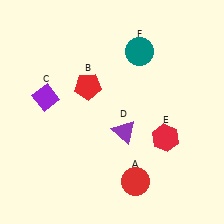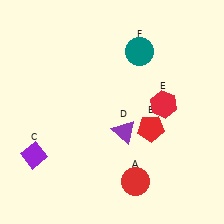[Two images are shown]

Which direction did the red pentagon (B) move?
The red pentagon (B) moved right.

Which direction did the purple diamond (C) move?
The purple diamond (C) moved down.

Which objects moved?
The objects that moved are: the red pentagon (B), the purple diamond (C), the red hexagon (E).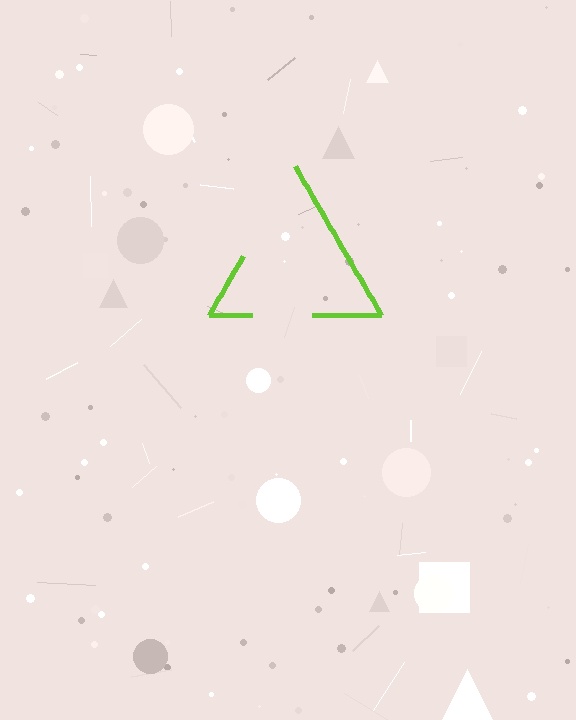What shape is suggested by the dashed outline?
The dashed outline suggests a triangle.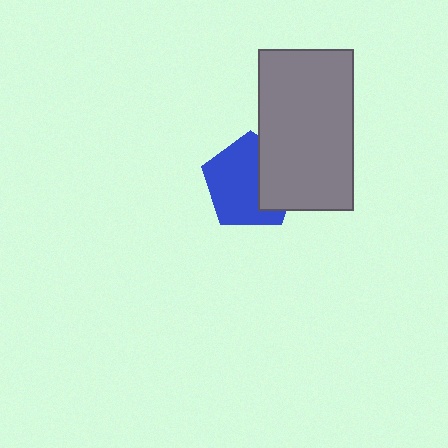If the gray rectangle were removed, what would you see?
You would see the complete blue pentagon.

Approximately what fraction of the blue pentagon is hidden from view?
Roughly 35% of the blue pentagon is hidden behind the gray rectangle.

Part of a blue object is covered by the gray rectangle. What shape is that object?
It is a pentagon.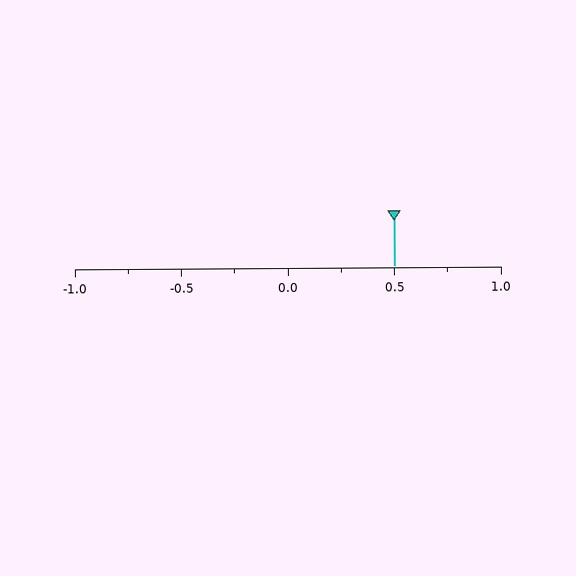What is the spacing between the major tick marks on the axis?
The major ticks are spaced 0.5 apart.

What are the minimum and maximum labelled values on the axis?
The axis runs from -1.0 to 1.0.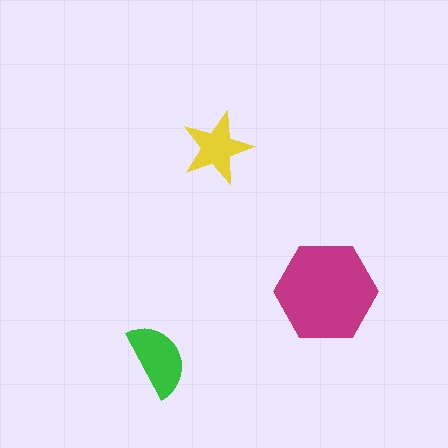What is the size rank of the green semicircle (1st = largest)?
2nd.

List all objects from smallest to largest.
The yellow star, the green semicircle, the magenta hexagon.